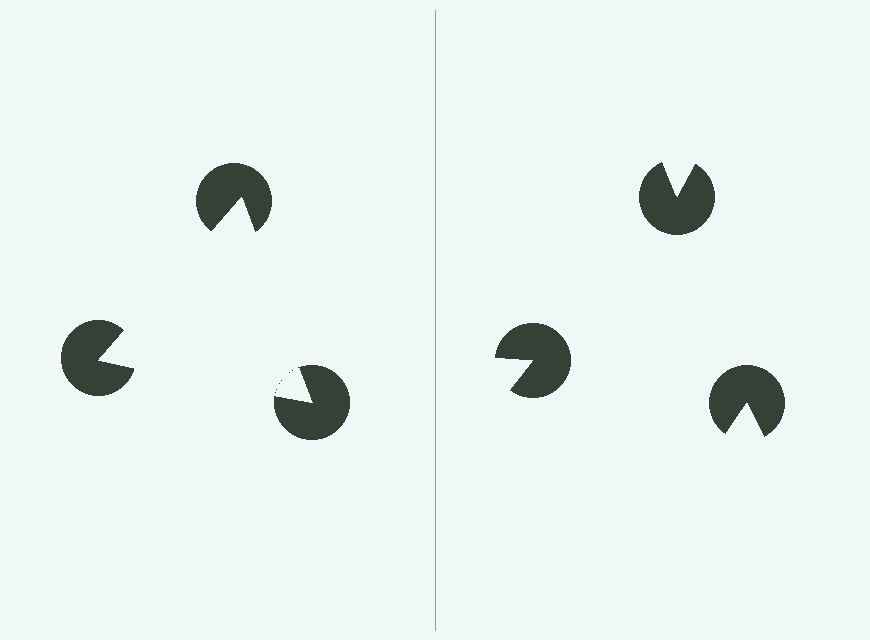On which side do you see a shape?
An illusory triangle appears on the left side. On the right side the wedge cuts are rotated, so no coherent shape forms.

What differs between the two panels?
The pac-man discs are positioned identically on both sides; only the wedge orientations differ. On the left they align to a triangle; on the right they are misaligned.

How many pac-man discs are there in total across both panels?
6 — 3 on each side.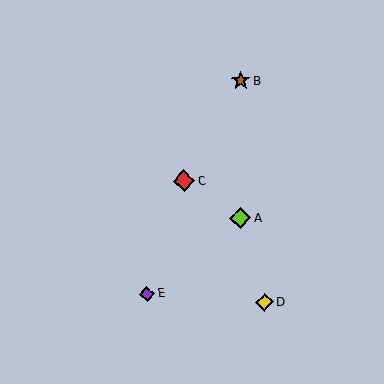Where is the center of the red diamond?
The center of the red diamond is at (184, 181).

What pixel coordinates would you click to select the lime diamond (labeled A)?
Click at (240, 218) to select the lime diamond A.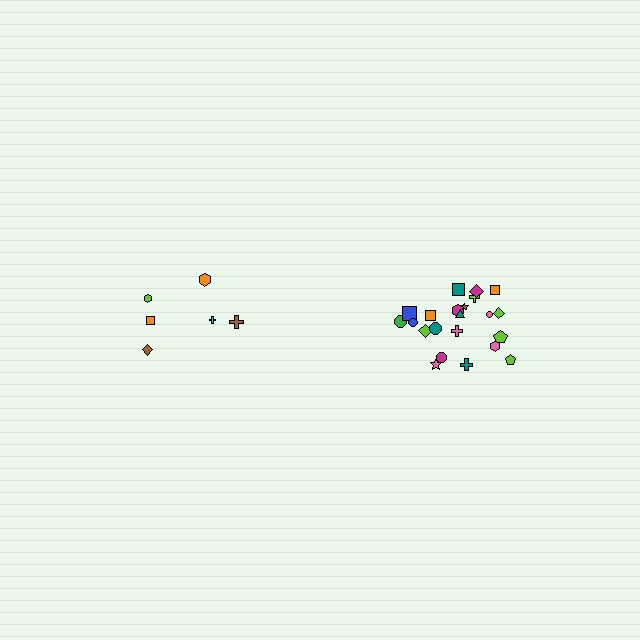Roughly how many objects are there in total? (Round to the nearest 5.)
Roughly 30 objects in total.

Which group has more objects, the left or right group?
The right group.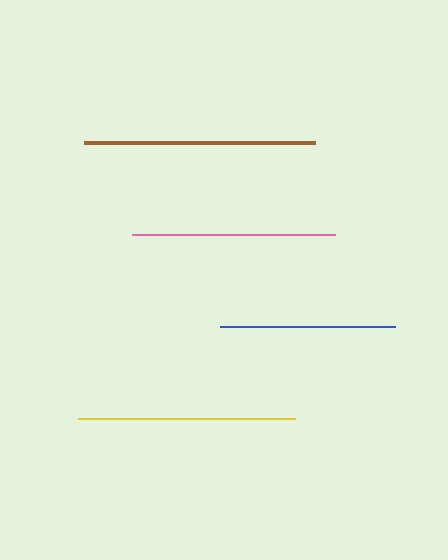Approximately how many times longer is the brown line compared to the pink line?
The brown line is approximately 1.1 times the length of the pink line.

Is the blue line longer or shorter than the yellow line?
The yellow line is longer than the blue line.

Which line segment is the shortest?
The blue line is the shortest at approximately 175 pixels.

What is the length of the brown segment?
The brown segment is approximately 231 pixels long.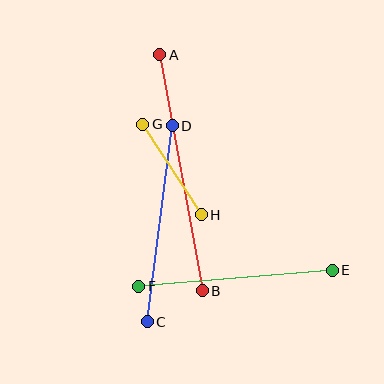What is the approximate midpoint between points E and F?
The midpoint is at approximately (235, 278) pixels.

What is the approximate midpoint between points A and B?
The midpoint is at approximately (181, 173) pixels.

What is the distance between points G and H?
The distance is approximately 108 pixels.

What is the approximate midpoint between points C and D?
The midpoint is at approximately (160, 224) pixels.